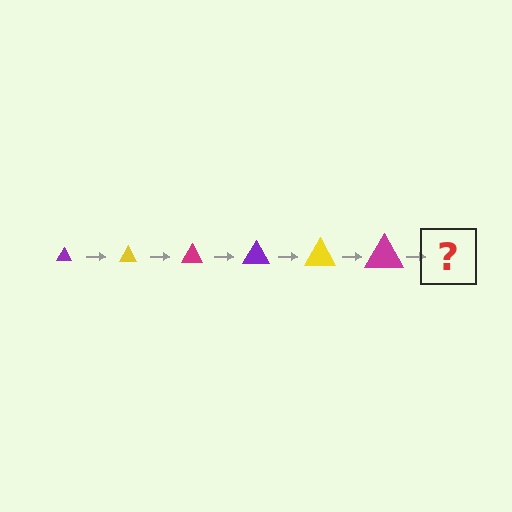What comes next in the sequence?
The next element should be a purple triangle, larger than the previous one.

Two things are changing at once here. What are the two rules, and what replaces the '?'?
The two rules are that the triangle grows larger each step and the color cycles through purple, yellow, and magenta. The '?' should be a purple triangle, larger than the previous one.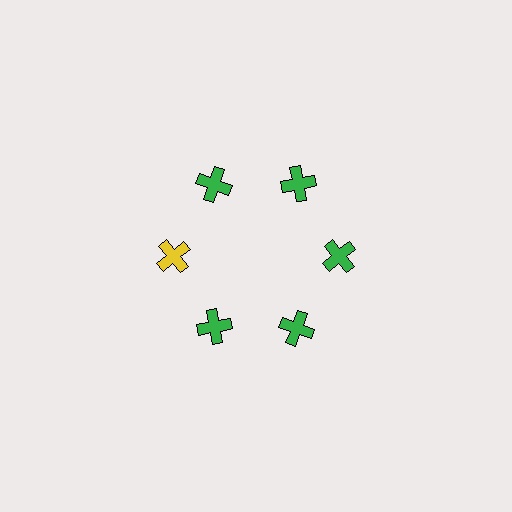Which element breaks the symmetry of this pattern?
The yellow cross at roughly the 9 o'clock position breaks the symmetry. All other shapes are green crosses.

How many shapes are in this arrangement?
There are 6 shapes arranged in a ring pattern.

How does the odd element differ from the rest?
It has a different color: yellow instead of green.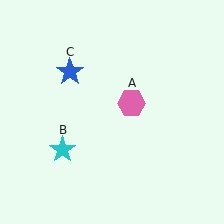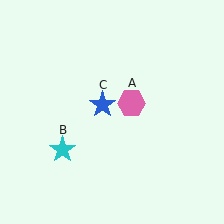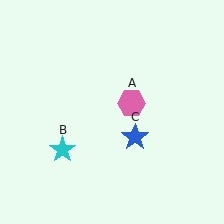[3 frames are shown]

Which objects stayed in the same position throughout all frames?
Pink hexagon (object A) and cyan star (object B) remained stationary.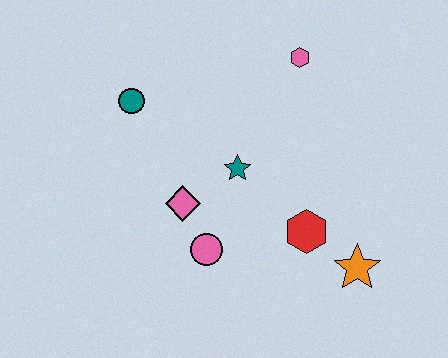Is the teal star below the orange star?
No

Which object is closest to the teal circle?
The pink diamond is closest to the teal circle.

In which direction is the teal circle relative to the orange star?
The teal circle is to the left of the orange star.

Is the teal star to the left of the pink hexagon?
Yes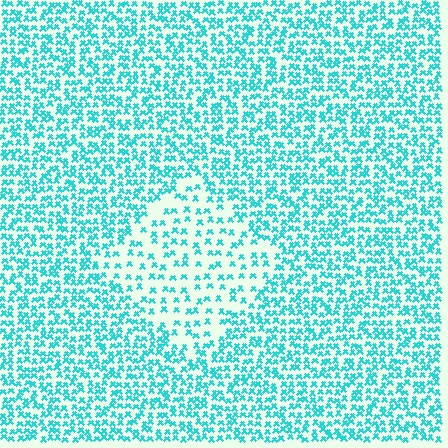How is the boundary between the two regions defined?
The boundary is defined by a change in element density (approximately 2.1x ratio). All elements are the same color, size, and shape.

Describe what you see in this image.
The image contains small cyan elements arranged at two different densities. A diamond-shaped region is visible where the elements are less densely packed than the surrounding area.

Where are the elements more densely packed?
The elements are more densely packed outside the diamond boundary.